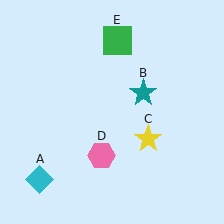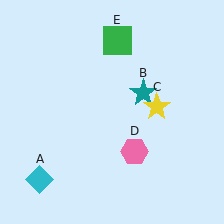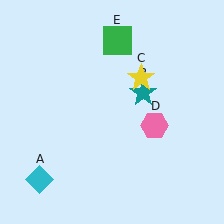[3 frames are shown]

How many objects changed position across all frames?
2 objects changed position: yellow star (object C), pink hexagon (object D).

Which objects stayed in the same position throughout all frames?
Cyan diamond (object A) and teal star (object B) and green square (object E) remained stationary.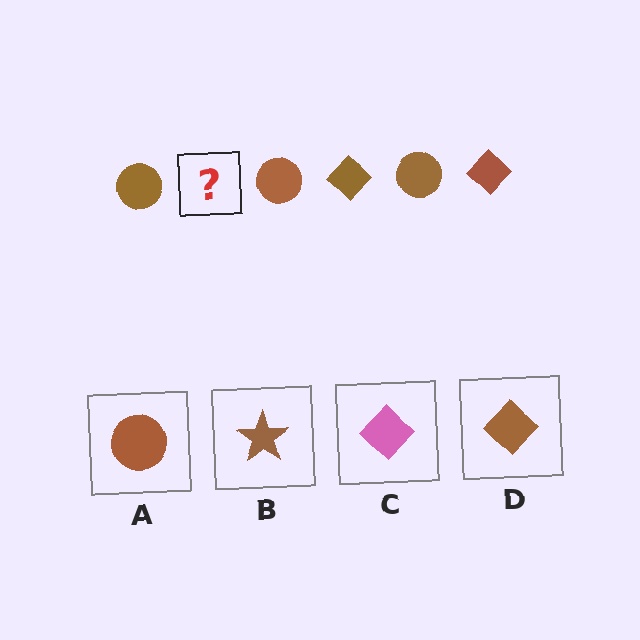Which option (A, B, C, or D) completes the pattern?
D.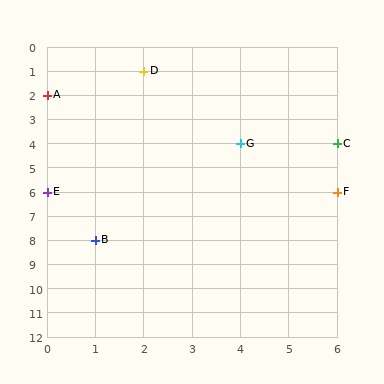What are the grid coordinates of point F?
Point F is at grid coordinates (6, 6).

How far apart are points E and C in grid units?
Points E and C are 6 columns and 2 rows apart (about 6.3 grid units diagonally).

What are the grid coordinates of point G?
Point G is at grid coordinates (4, 4).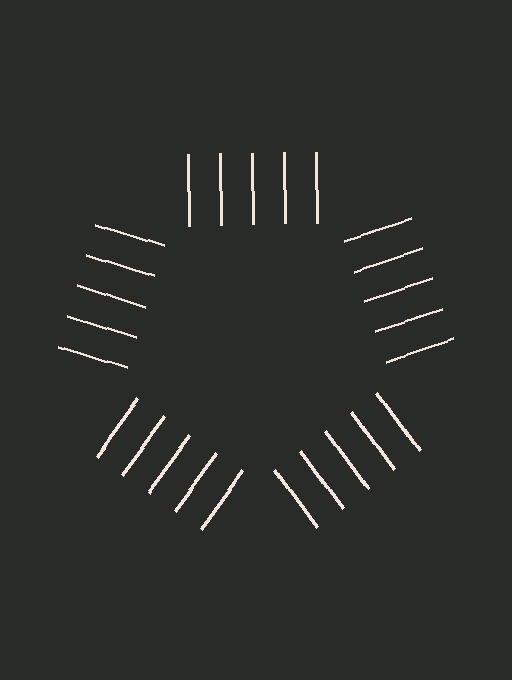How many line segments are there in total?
25 — 5 along each of the 5 edges.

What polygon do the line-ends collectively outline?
An illusory pentagon — the line segments terminate on its edges but no continuous stroke is drawn.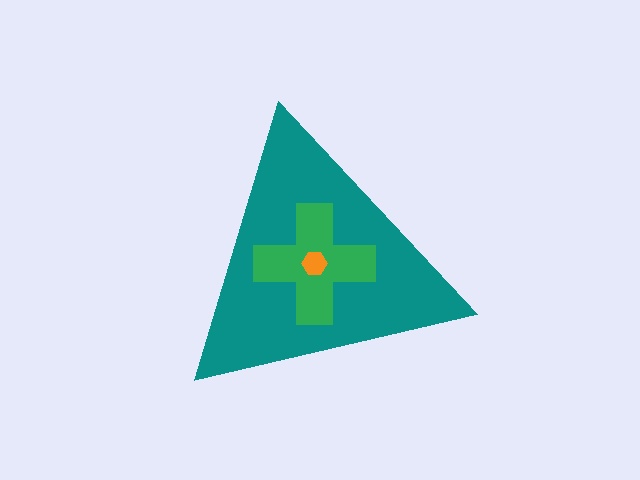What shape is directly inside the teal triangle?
The green cross.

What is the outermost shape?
The teal triangle.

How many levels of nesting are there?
3.